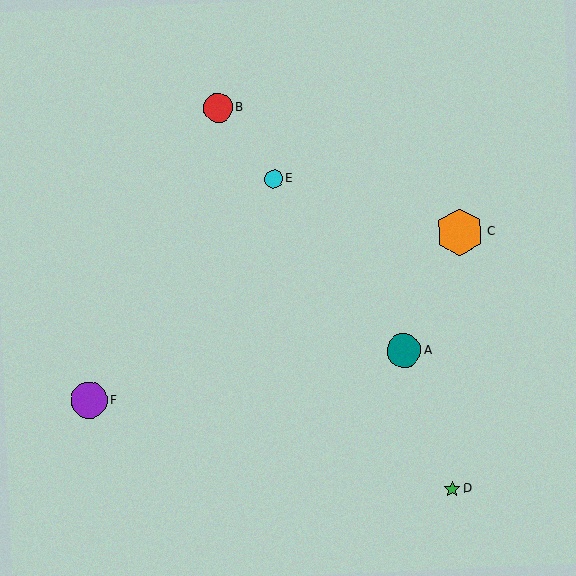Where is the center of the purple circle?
The center of the purple circle is at (89, 400).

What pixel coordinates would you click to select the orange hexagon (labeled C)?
Click at (460, 232) to select the orange hexagon C.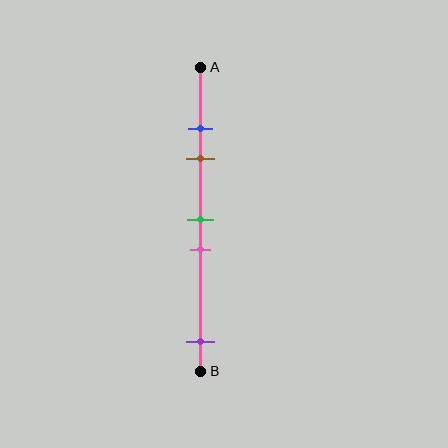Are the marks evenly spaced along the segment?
No, the marks are not evenly spaced.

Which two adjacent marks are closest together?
The blue and brown marks are the closest adjacent pair.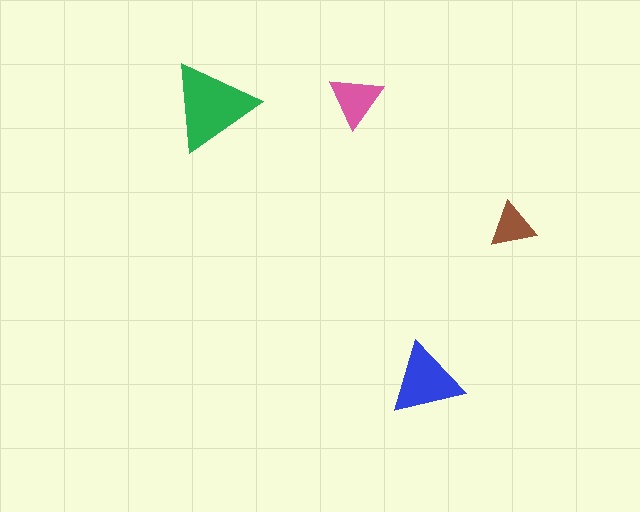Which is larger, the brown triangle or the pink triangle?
The pink one.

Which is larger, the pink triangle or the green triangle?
The green one.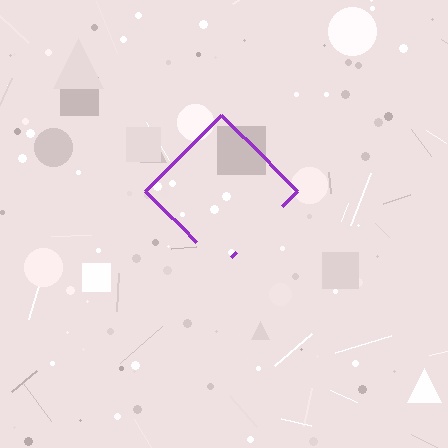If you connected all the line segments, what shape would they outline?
They would outline a diamond.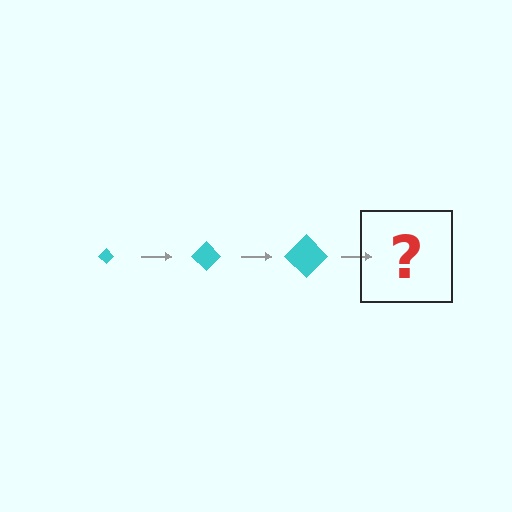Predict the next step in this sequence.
The next step is a cyan diamond, larger than the previous one.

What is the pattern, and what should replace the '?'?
The pattern is that the diamond gets progressively larger each step. The '?' should be a cyan diamond, larger than the previous one.